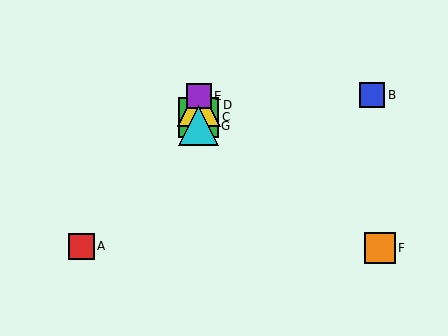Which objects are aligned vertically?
Objects C, D, E, G are aligned vertically.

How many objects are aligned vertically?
4 objects (C, D, E, G) are aligned vertically.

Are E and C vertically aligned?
Yes, both are at x≈199.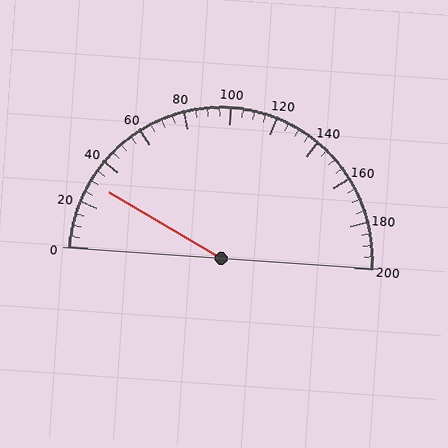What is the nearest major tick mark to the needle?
The nearest major tick mark is 40.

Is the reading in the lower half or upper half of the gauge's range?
The reading is in the lower half of the range (0 to 200).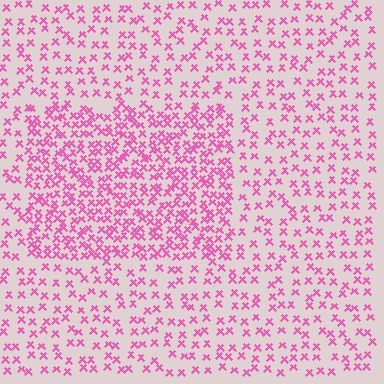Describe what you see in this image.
The image contains small pink elements arranged at two different densities. A rectangle-shaped region is visible where the elements are more densely packed than the surrounding area.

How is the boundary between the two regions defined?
The boundary is defined by a change in element density (approximately 2.1x ratio). All elements are the same color, size, and shape.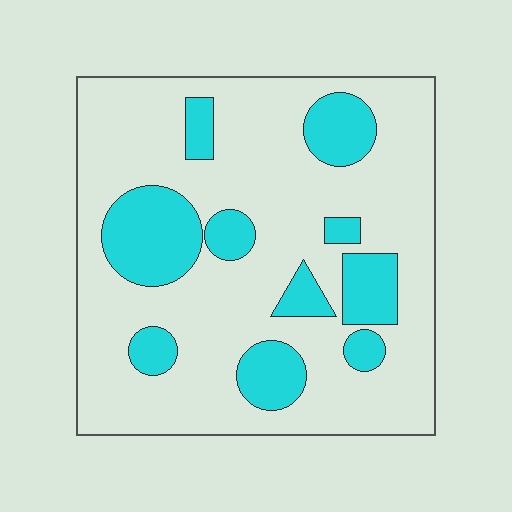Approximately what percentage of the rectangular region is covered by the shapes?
Approximately 25%.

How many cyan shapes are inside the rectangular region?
10.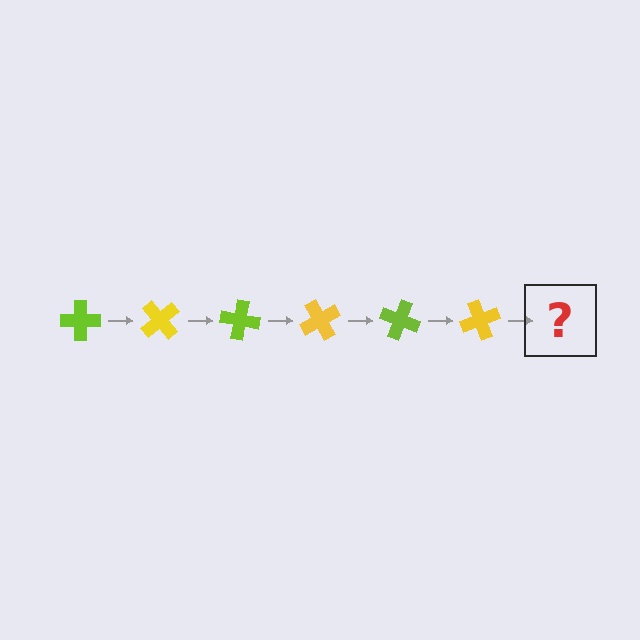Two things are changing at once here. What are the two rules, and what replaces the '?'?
The two rules are that it rotates 50 degrees each step and the color cycles through lime and yellow. The '?' should be a lime cross, rotated 300 degrees from the start.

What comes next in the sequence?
The next element should be a lime cross, rotated 300 degrees from the start.